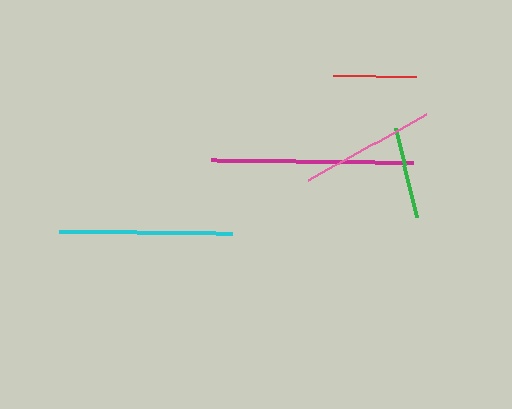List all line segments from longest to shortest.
From longest to shortest: magenta, cyan, pink, green, red.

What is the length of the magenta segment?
The magenta segment is approximately 202 pixels long.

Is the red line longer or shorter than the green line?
The green line is longer than the red line.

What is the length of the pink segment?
The pink segment is approximately 135 pixels long.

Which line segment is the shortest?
The red line is the shortest at approximately 83 pixels.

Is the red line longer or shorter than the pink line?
The pink line is longer than the red line.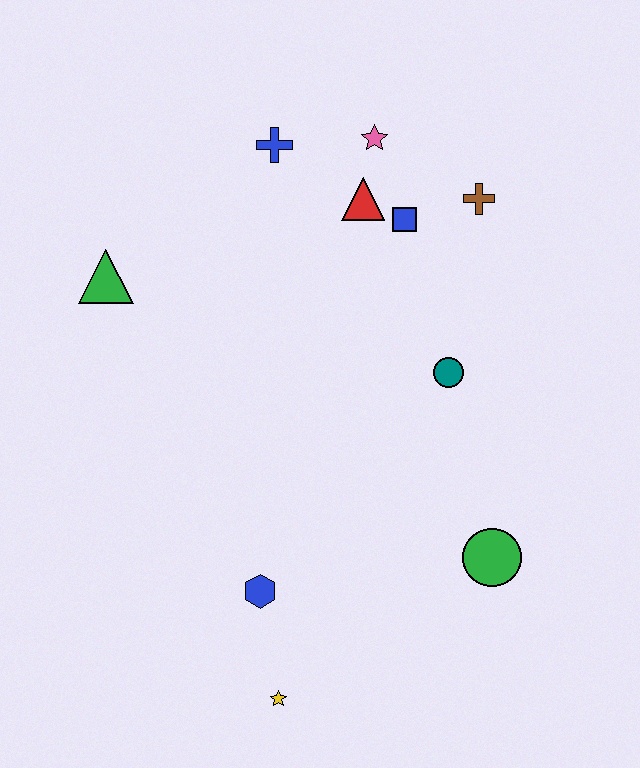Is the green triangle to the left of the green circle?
Yes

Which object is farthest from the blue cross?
The yellow star is farthest from the blue cross.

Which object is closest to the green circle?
The teal circle is closest to the green circle.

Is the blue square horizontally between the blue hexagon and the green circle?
Yes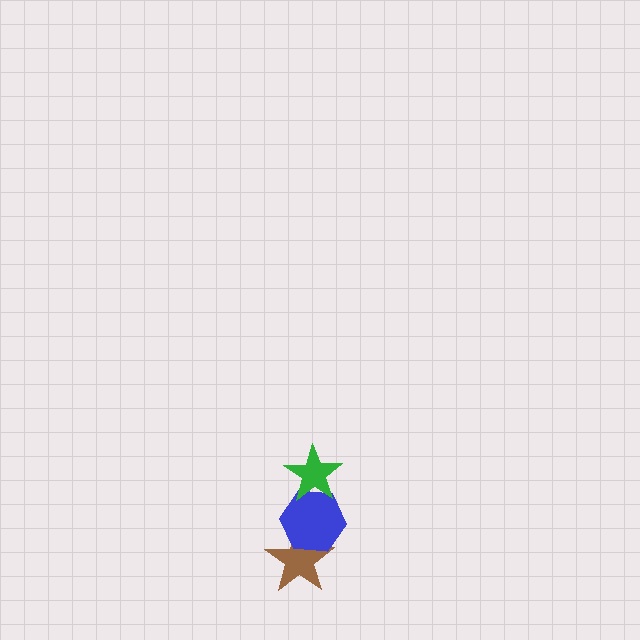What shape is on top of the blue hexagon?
The green star is on top of the blue hexagon.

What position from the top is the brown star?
The brown star is 3rd from the top.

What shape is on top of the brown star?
The blue hexagon is on top of the brown star.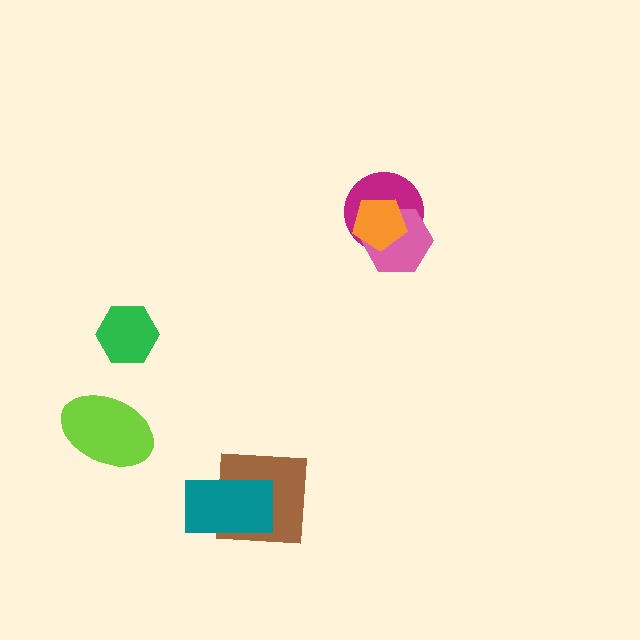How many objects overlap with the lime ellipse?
0 objects overlap with the lime ellipse.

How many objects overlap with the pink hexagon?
2 objects overlap with the pink hexagon.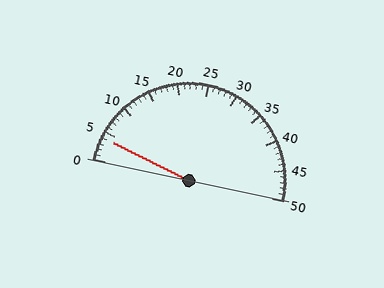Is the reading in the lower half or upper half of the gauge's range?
The reading is in the lower half of the range (0 to 50).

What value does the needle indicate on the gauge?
The needle indicates approximately 4.